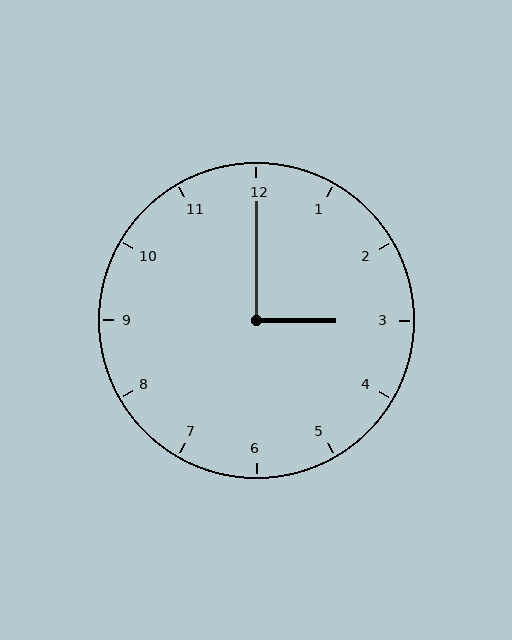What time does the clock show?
3:00.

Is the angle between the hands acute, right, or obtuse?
It is right.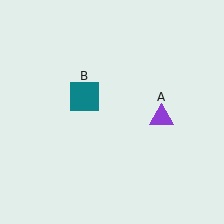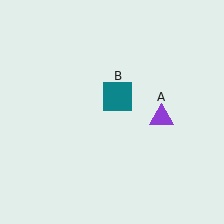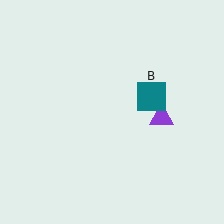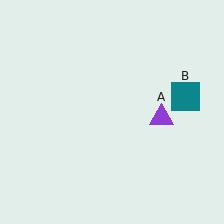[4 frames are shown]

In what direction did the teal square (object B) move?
The teal square (object B) moved right.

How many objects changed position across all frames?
1 object changed position: teal square (object B).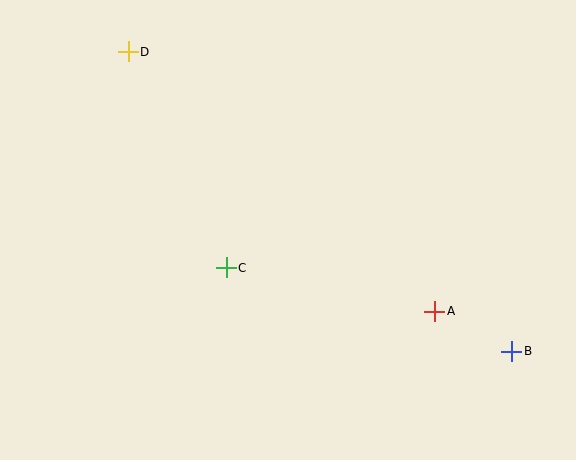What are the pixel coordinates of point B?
Point B is at (512, 351).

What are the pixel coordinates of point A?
Point A is at (435, 311).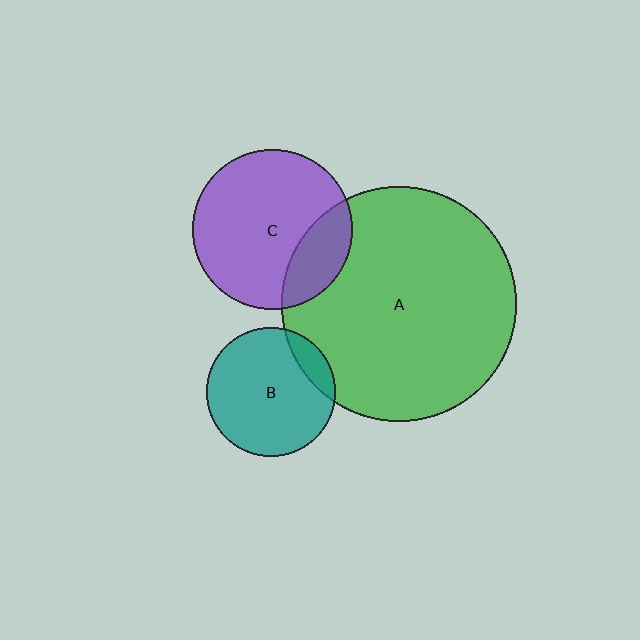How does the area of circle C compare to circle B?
Approximately 1.5 times.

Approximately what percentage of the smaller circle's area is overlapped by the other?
Approximately 15%.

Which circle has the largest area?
Circle A (green).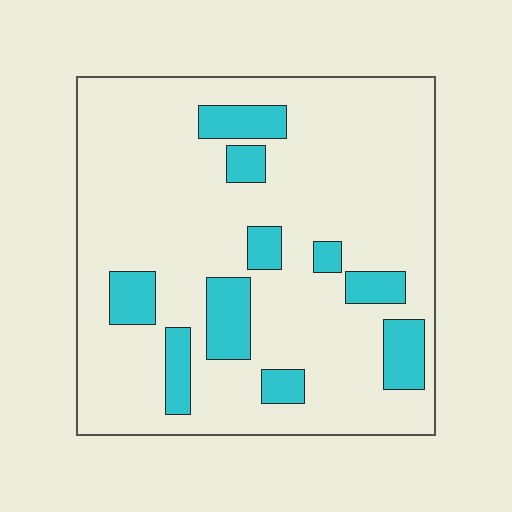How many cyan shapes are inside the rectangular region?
10.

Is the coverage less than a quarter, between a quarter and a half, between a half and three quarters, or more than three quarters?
Less than a quarter.